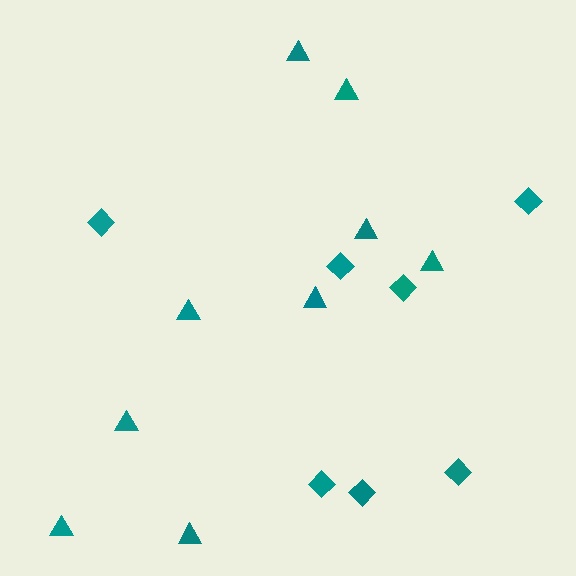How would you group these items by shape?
There are 2 groups: one group of diamonds (7) and one group of triangles (9).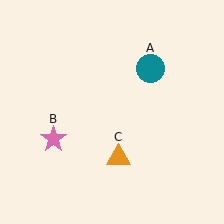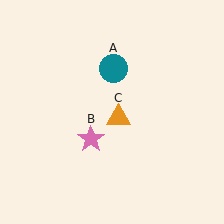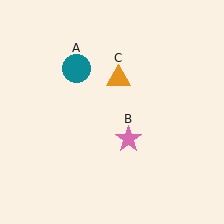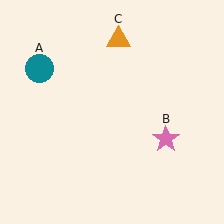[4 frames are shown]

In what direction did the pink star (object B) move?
The pink star (object B) moved right.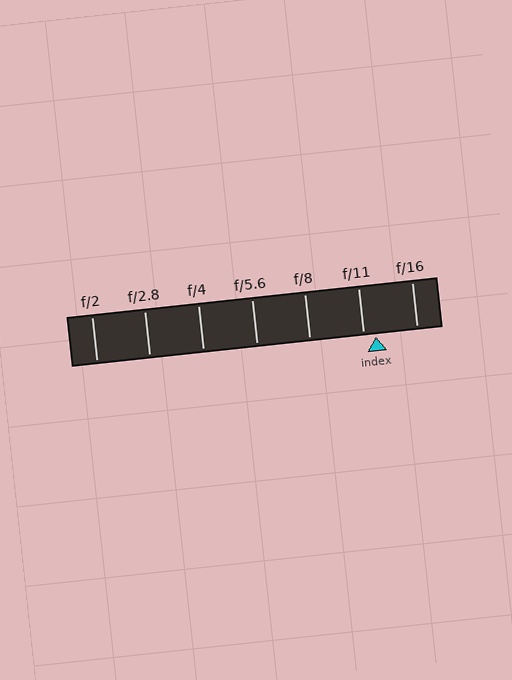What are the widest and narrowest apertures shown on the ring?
The widest aperture shown is f/2 and the narrowest is f/16.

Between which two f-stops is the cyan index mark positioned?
The index mark is between f/11 and f/16.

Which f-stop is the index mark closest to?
The index mark is closest to f/11.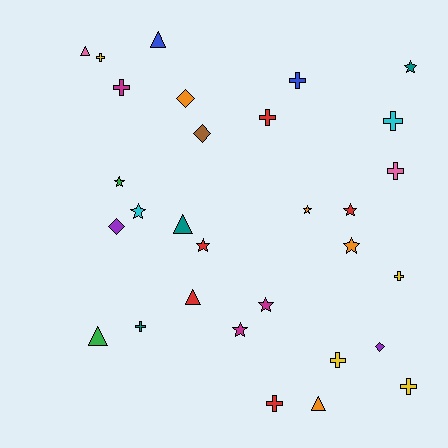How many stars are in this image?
There are 9 stars.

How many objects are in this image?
There are 30 objects.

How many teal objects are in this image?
There are 3 teal objects.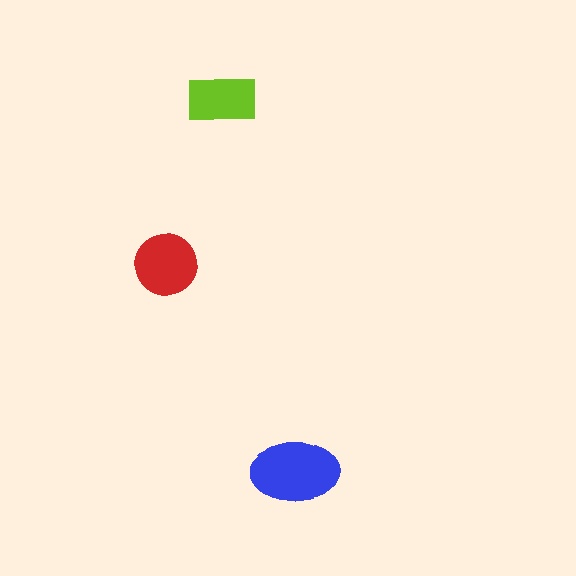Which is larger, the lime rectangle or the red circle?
The red circle.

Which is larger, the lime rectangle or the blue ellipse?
The blue ellipse.